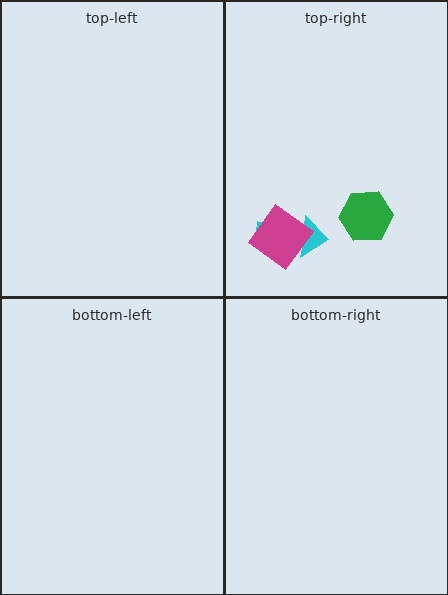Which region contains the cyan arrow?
The top-right region.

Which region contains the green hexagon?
The top-right region.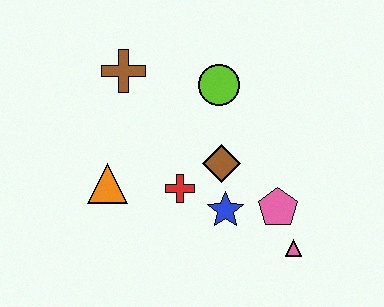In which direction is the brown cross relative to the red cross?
The brown cross is above the red cross.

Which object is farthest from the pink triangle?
The brown cross is farthest from the pink triangle.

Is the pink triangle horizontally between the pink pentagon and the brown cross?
No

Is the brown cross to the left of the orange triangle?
No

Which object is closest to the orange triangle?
The red cross is closest to the orange triangle.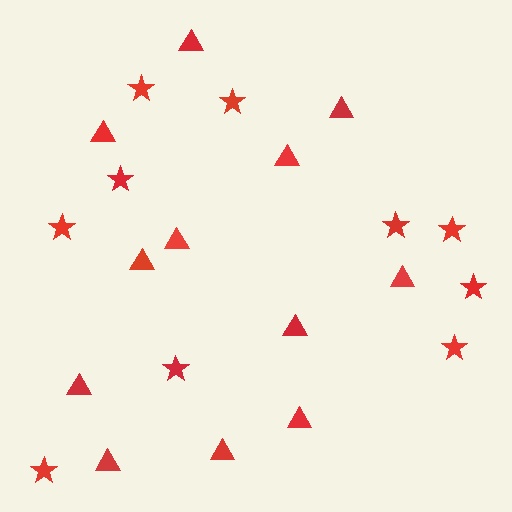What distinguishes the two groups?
There are 2 groups: one group of stars (10) and one group of triangles (12).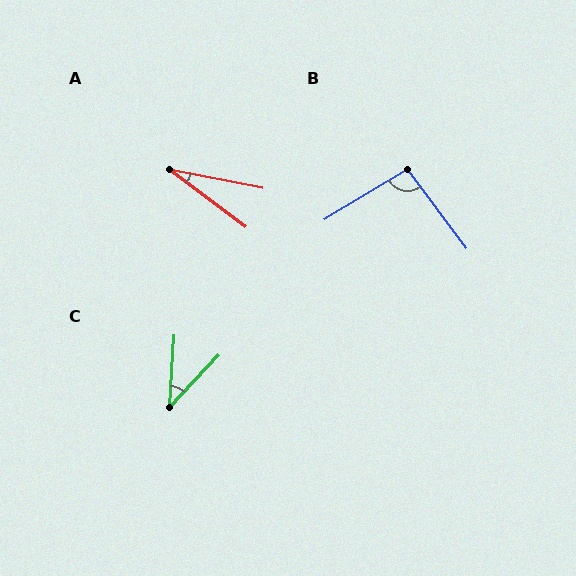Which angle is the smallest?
A, at approximately 26 degrees.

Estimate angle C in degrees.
Approximately 40 degrees.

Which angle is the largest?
B, at approximately 96 degrees.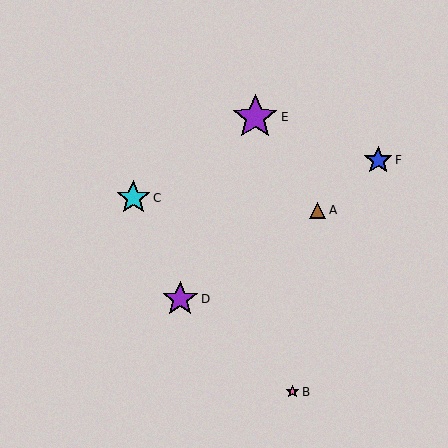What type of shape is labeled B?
Shape B is a pink star.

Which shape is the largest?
The purple star (labeled E) is the largest.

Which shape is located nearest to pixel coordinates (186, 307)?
The purple star (labeled D) at (180, 299) is nearest to that location.